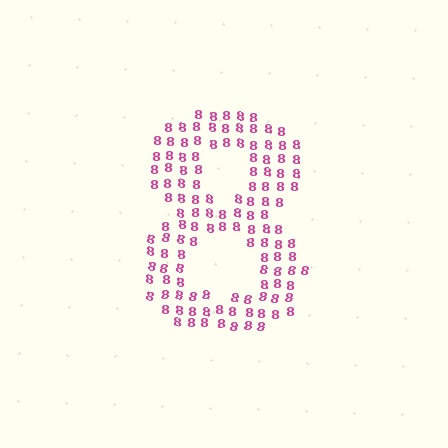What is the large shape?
The large shape is the digit 8.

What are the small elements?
The small elements are digit 8's.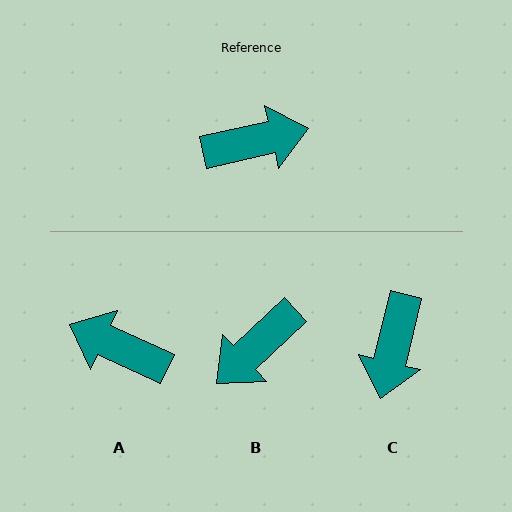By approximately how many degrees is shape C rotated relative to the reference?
Approximately 116 degrees clockwise.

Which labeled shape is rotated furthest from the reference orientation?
B, about 149 degrees away.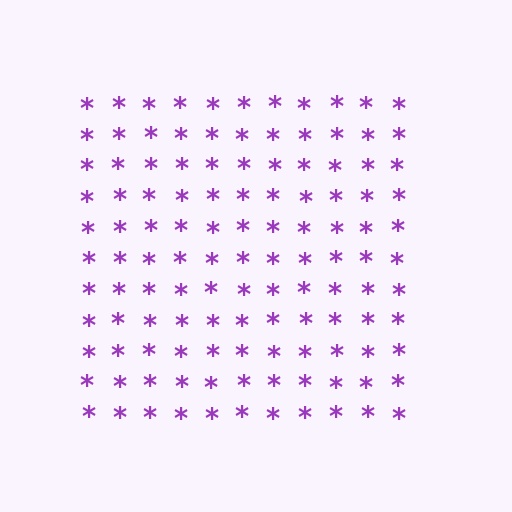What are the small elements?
The small elements are asterisks.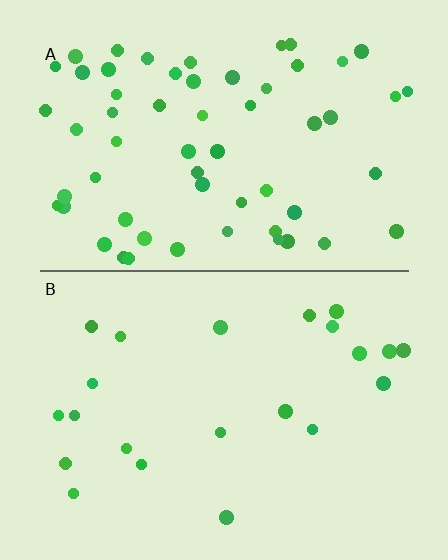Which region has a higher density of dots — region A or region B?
A (the top).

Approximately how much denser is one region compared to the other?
Approximately 2.7× — region A over region B.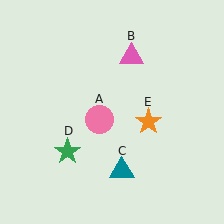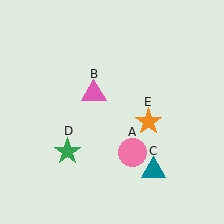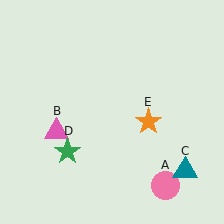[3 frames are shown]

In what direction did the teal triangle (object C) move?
The teal triangle (object C) moved right.